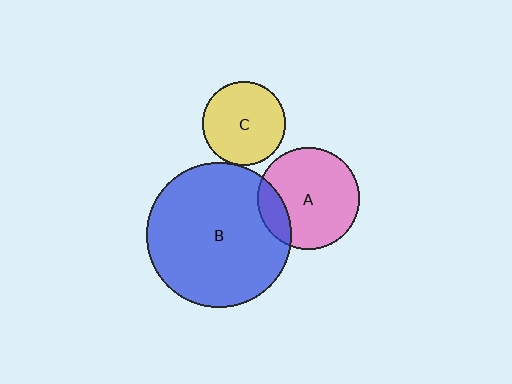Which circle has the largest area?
Circle B (blue).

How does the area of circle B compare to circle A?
Approximately 2.0 times.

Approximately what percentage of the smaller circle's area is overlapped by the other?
Approximately 15%.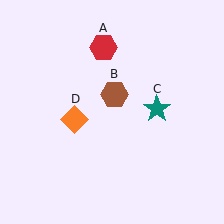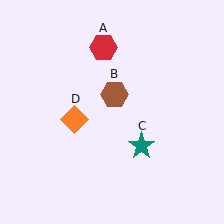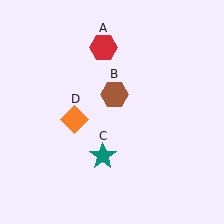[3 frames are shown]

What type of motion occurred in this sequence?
The teal star (object C) rotated clockwise around the center of the scene.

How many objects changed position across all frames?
1 object changed position: teal star (object C).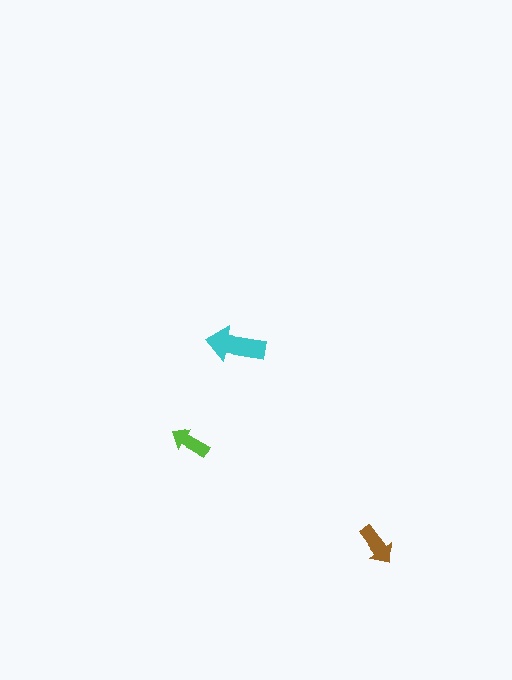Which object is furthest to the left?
The lime arrow is leftmost.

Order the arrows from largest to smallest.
the cyan one, the brown one, the lime one.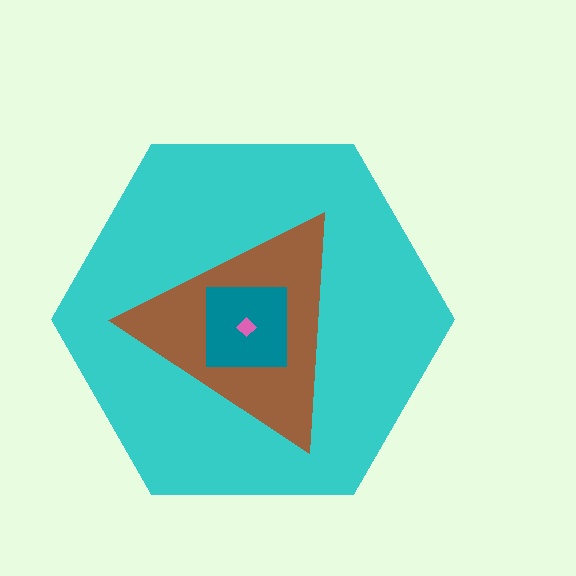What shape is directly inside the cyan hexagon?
The brown triangle.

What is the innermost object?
The pink diamond.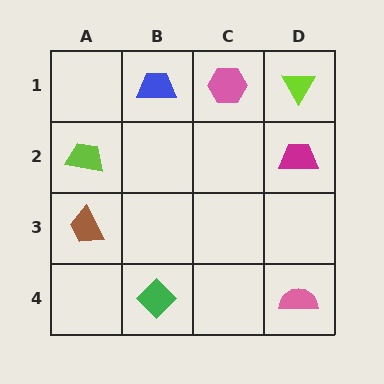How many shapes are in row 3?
1 shape.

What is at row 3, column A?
A brown trapezoid.